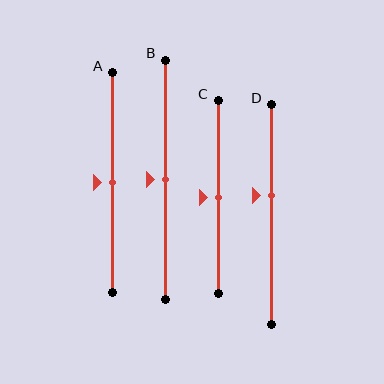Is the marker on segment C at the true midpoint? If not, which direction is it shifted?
Yes, the marker on segment C is at the true midpoint.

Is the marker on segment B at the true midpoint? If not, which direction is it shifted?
Yes, the marker on segment B is at the true midpoint.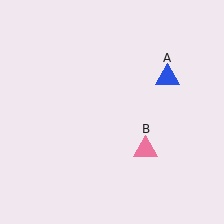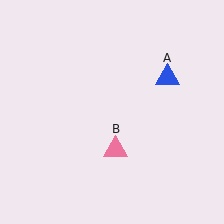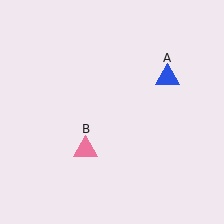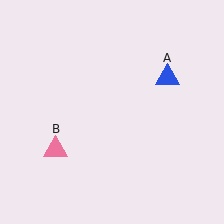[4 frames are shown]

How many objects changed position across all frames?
1 object changed position: pink triangle (object B).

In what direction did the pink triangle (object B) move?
The pink triangle (object B) moved left.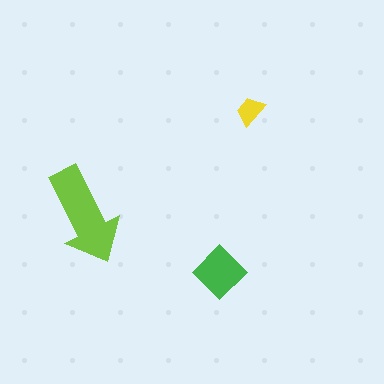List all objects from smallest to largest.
The yellow trapezoid, the green diamond, the lime arrow.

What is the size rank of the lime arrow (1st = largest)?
1st.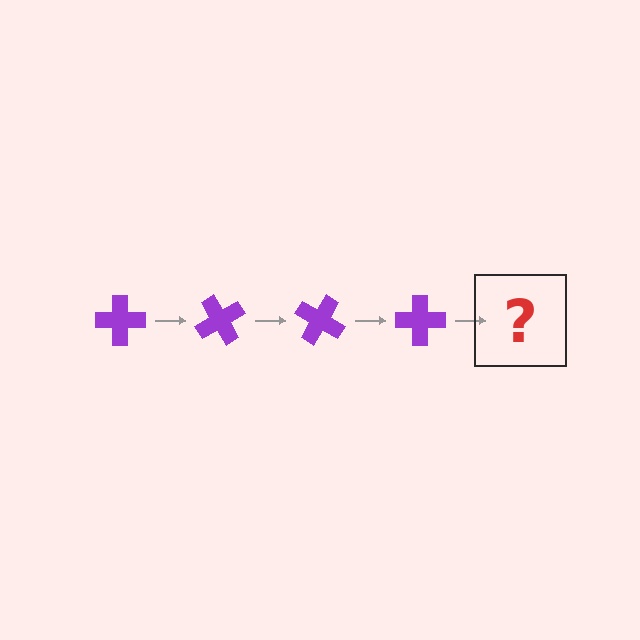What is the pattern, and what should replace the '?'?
The pattern is that the cross rotates 60 degrees each step. The '?' should be a purple cross rotated 240 degrees.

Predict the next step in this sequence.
The next step is a purple cross rotated 240 degrees.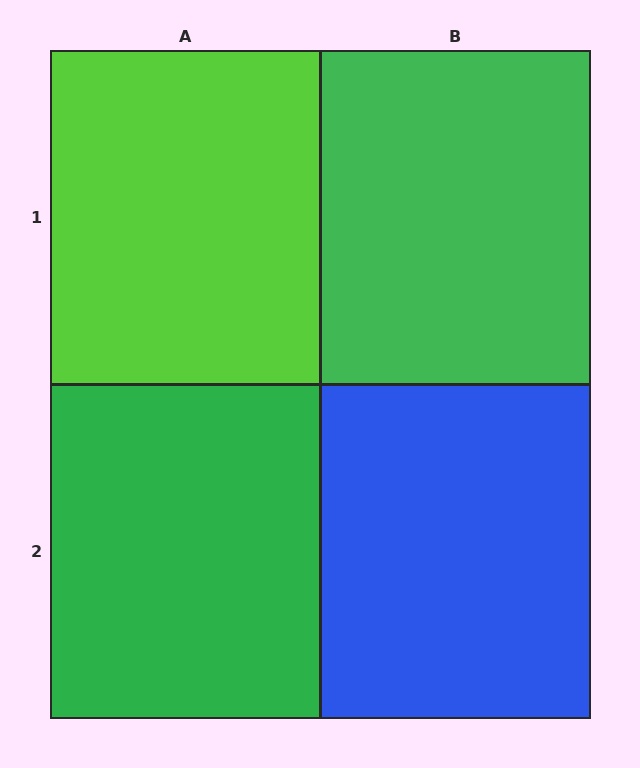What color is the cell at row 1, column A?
Lime.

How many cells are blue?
1 cell is blue.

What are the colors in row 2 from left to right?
Green, blue.